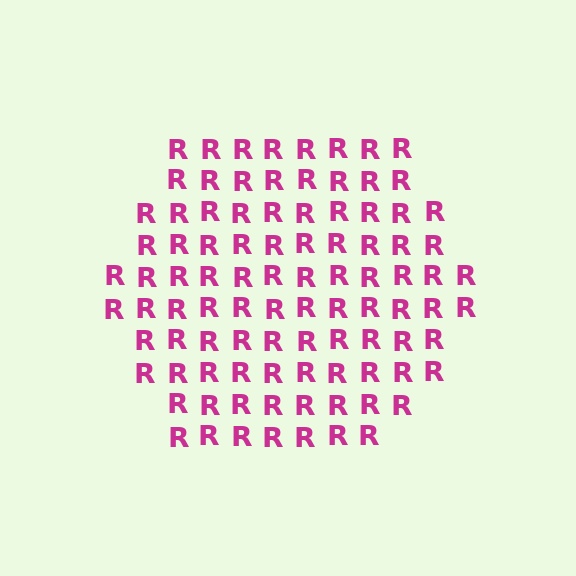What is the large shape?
The large shape is a hexagon.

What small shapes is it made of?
It is made of small letter R's.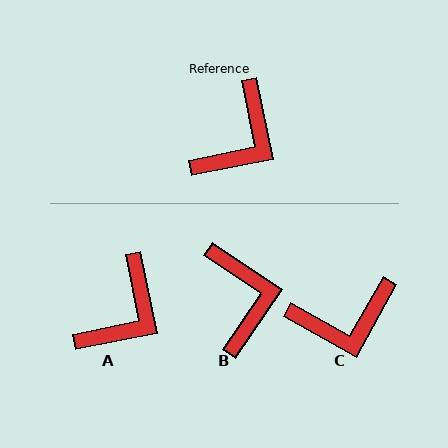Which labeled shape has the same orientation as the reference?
A.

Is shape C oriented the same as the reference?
No, it is off by about 41 degrees.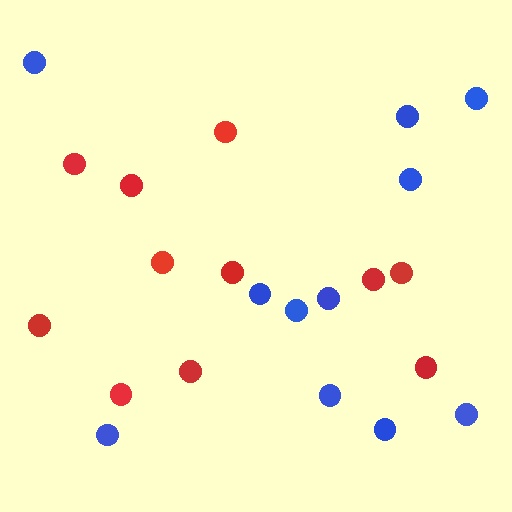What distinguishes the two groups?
There are 2 groups: one group of red circles (11) and one group of blue circles (11).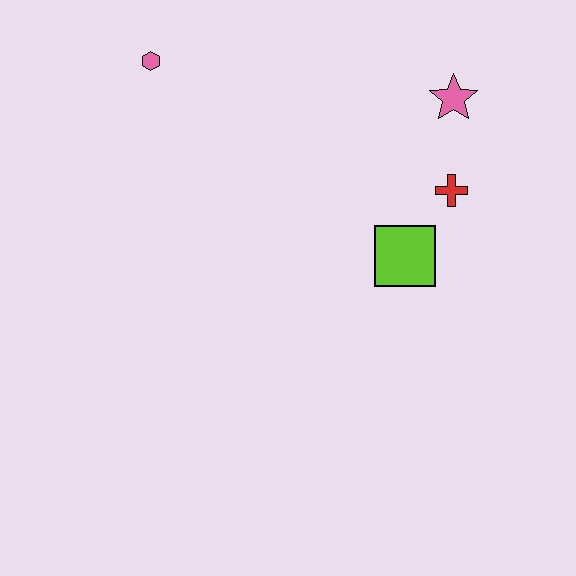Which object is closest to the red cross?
The lime square is closest to the red cross.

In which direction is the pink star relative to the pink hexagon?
The pink star is to the right of the pink hexagon.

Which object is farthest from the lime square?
The pink hexagon is farthest from the lime square.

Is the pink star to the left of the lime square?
No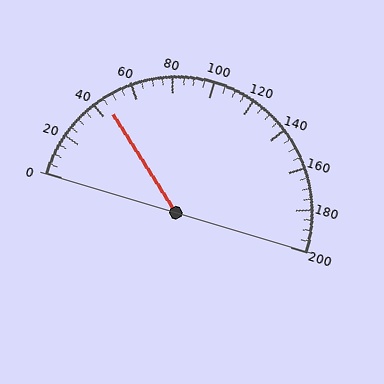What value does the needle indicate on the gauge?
The needle indicates approximately 45.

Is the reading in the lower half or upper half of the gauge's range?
The reading is in the lower half of the range (0 to 200).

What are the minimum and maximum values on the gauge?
The gauge ranges from 0 to 200.